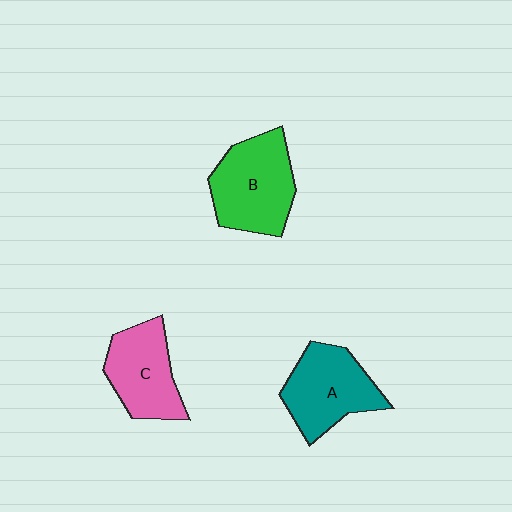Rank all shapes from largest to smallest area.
From largest to smallest: B (green), A (teal), C (pink).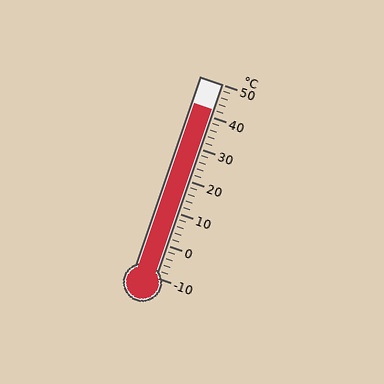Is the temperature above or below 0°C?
The temperature is above 0°C.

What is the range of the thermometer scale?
The thermometer scale ranges from -10°C to 50°C.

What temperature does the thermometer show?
The thermometer shows approximately 42°C.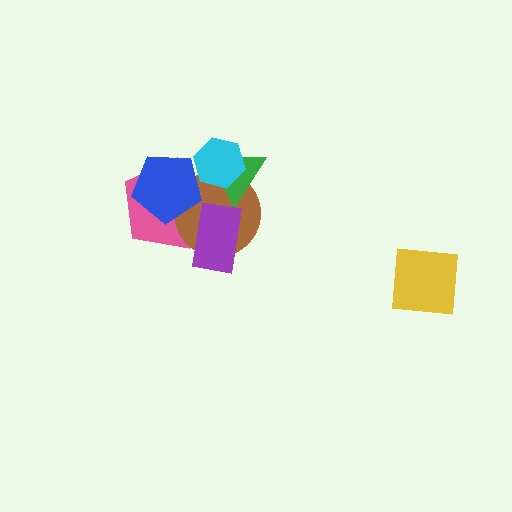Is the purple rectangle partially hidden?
No, no other shape covers it.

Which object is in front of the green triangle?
The cyan hexagon is in front of the green triangle.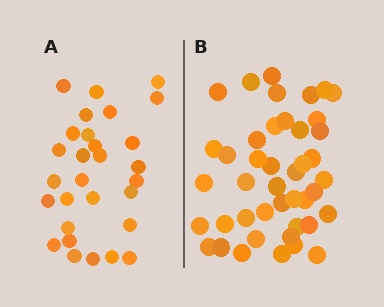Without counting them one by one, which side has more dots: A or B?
Region B (the right region) has more dots.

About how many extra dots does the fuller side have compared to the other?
Region B has approximately 15 more dots than region A.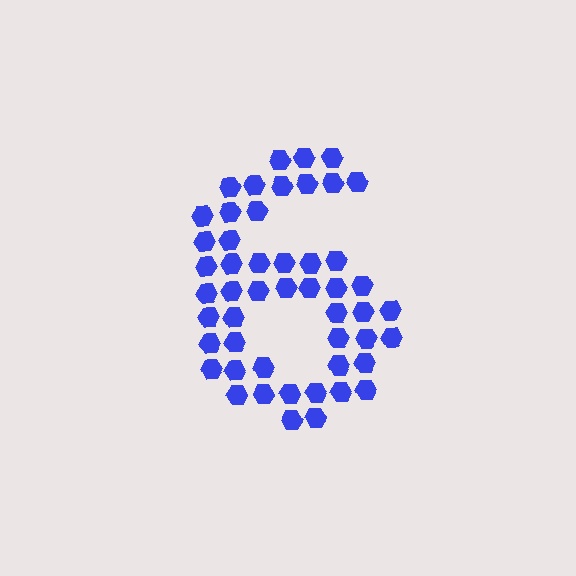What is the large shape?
The large shape is the digit 6.